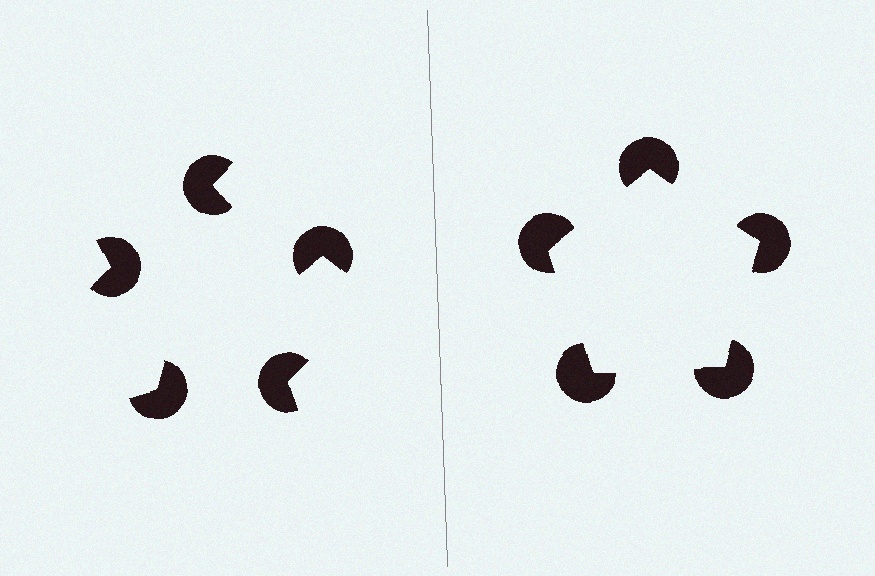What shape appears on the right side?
An illusory pentagon.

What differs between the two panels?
The pac-man discs are positioned identically on both sides; only the wedge orientations differ. On the right they align to a pentagon; on the left they are misaligned.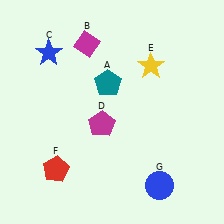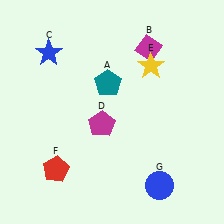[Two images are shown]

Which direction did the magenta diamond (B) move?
The magenta diamond (B) moved right.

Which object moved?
The magenta diamond (B) moved right.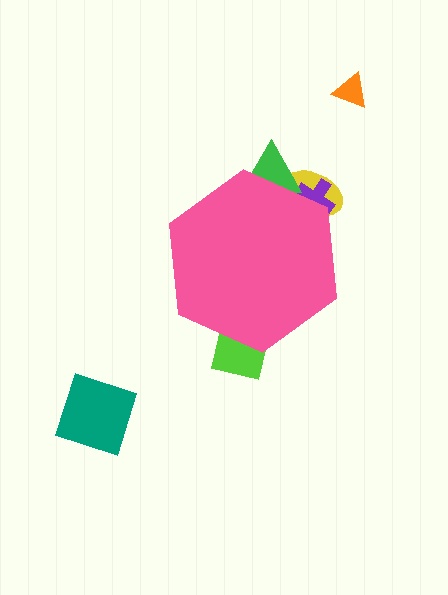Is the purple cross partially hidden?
Yes, the purple cross is partially hidden behind the pink hexagon.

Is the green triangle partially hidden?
Yes, the green triangle is partially hidden behind the pink hexagon.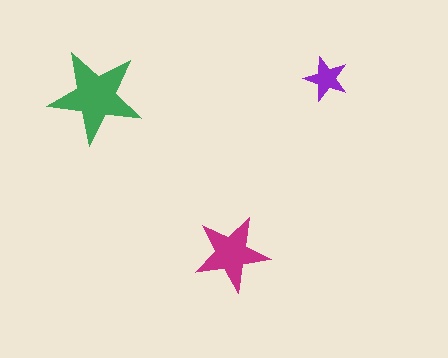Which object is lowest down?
The magenta star is bottommost.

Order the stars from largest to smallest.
the green one, the magenta one, the purple one.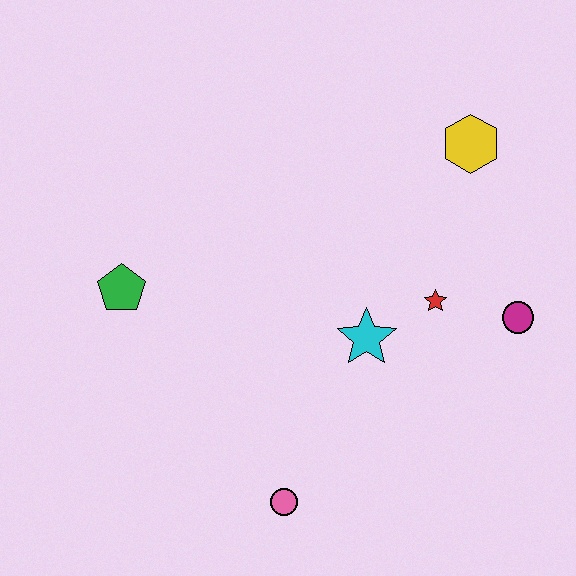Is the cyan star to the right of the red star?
No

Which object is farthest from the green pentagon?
The magenta circle is farthest from the green pentagon.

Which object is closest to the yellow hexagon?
The red star is closest to the yellow hexagon.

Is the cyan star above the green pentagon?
No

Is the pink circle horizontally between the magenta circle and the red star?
No